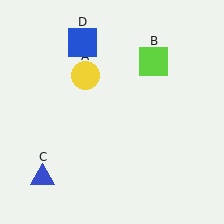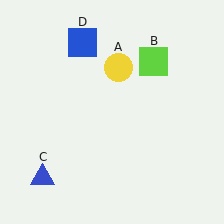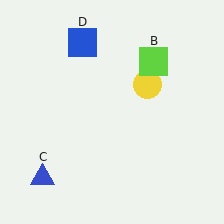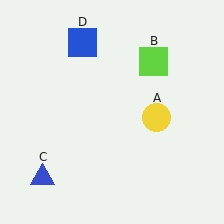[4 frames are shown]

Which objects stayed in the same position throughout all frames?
Lime square (object B) and blue triangle (object C) and blue square (object D) remained stationary.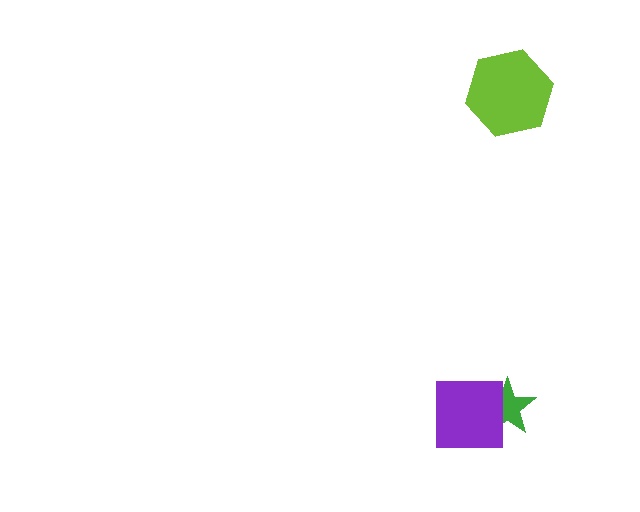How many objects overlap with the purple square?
1 object overlaps with the purple square.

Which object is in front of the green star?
The purple square is in front of the green star.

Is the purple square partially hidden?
No, no other shape covers it.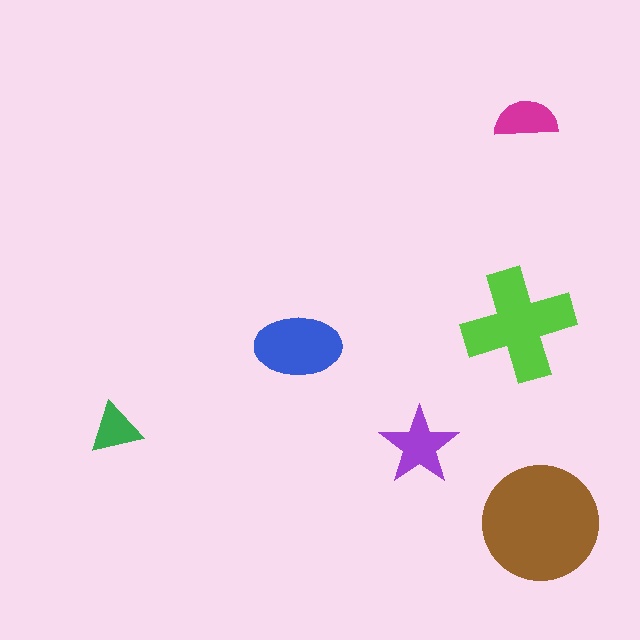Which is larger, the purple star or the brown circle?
The brown circle.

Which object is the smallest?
The green triangle.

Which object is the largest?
The brown circle.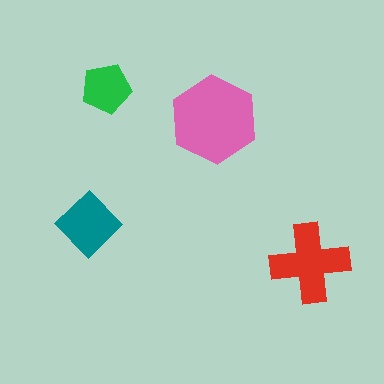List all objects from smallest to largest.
The green pentagon, the teal diamond, the red cross, the pink hexagon.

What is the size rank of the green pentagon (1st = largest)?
4th.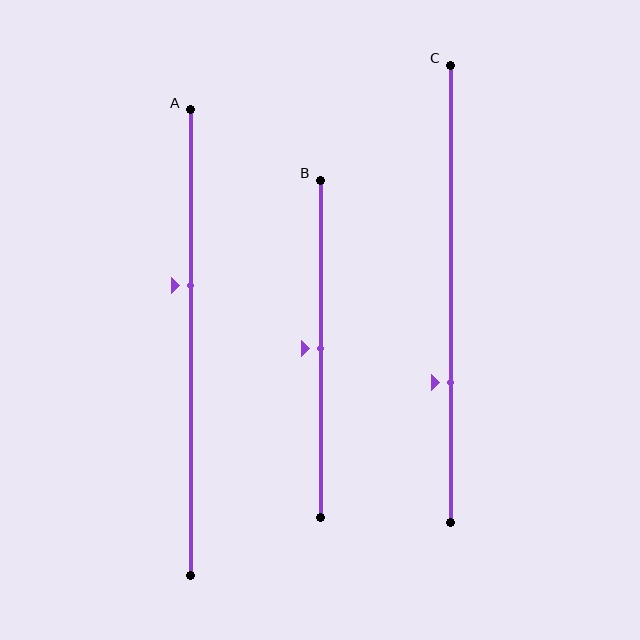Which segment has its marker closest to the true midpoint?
Segment B has its marker closest to the true midpoint.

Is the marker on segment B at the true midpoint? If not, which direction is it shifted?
Yes, the marker on segment B is at the true midpoint.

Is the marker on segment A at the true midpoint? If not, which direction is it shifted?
No, the marker on segment A is shifted upward by about 12% of the segment length.